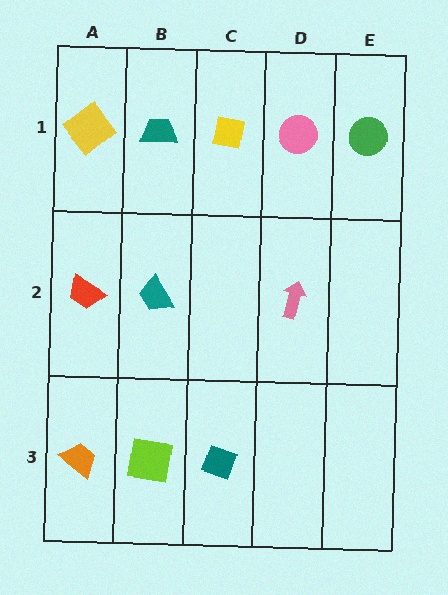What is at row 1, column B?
A teal trapezoid.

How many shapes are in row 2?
3 shapes.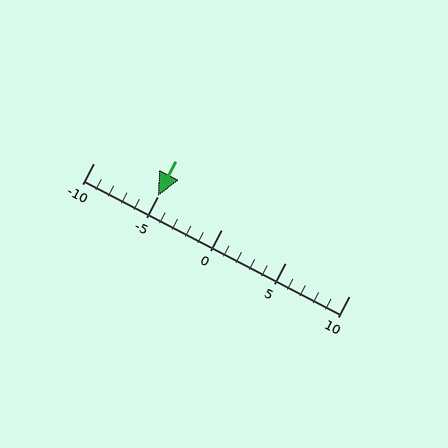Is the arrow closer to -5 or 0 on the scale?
The arrow is closer to -5.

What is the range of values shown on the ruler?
The ruler shows values from -10 to 10.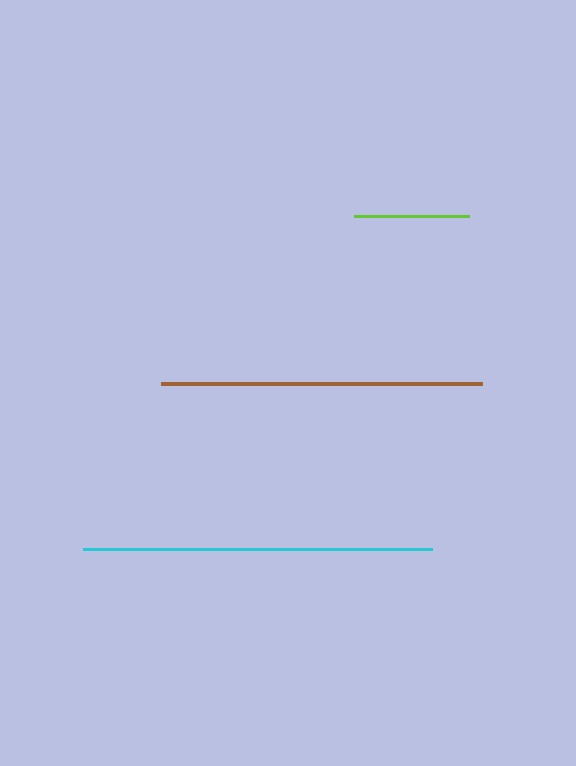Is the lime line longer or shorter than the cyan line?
The cyan line is longer than the lime line.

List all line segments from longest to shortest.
From longest to shortest: cyan, brown, lime.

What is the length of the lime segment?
The lime segment is approximately 115 pixels long.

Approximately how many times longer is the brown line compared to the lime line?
The brown line is approximately 2.8 times the length of the lime line.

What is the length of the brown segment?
The brown segment is approximately 321 pixels long.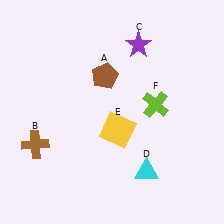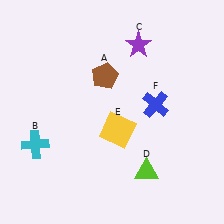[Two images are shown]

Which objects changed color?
B changed from brown to cyan. D changed from cyan to lime. F changed from lime to blue.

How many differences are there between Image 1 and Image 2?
There are 3 differences between the two images.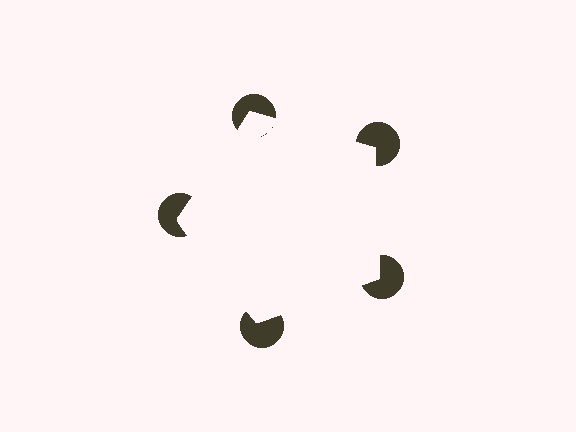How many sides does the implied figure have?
5 sides.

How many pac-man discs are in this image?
There are 5 — one at each vertex of the illusory pentagon.